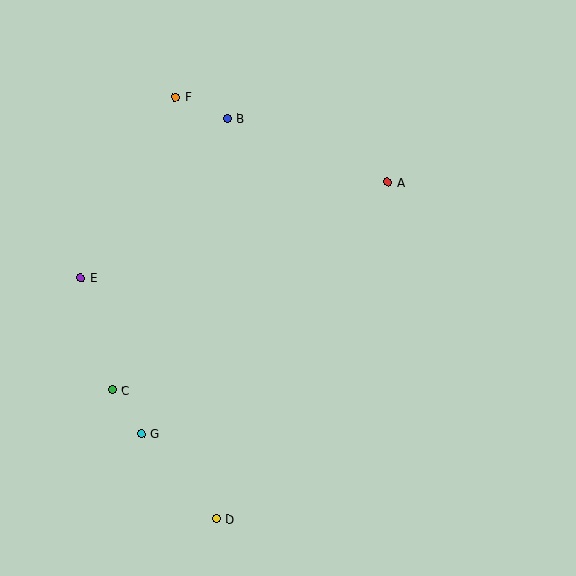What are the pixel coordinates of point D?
Point D is at (217, 519).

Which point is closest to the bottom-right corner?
Point D is closest to the bottom-right corner.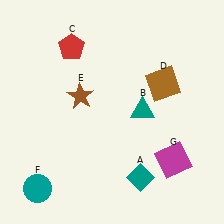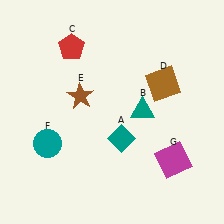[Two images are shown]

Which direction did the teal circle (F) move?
The teal circle (F) moved up.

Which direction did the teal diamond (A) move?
The teal diamond (A) moved up.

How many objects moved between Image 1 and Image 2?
2 objects moved between the two images.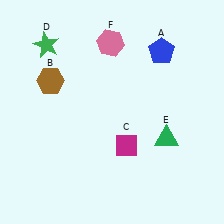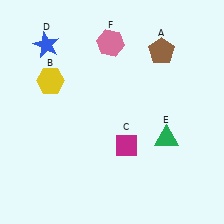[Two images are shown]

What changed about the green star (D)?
In Image 1, D is green. In Image 2, it changed to blue.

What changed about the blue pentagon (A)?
In Image 1, A is blue. In Image 2, it changed to brown.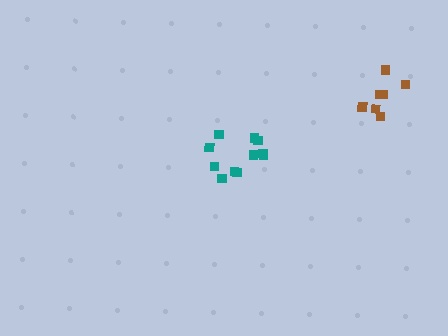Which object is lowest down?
The teal cluster is bottommost.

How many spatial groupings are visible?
There are 2 spatial groupings.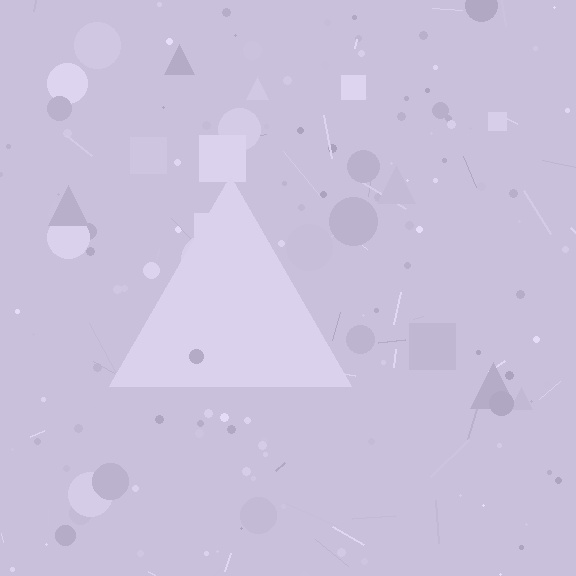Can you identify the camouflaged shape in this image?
The camouflaged shape is a triangle.